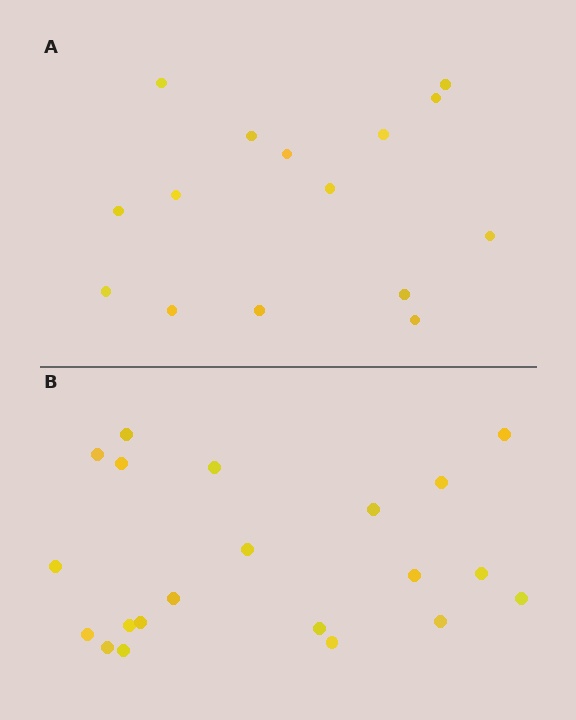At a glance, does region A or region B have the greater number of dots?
Region B (the bottom region) has more dots.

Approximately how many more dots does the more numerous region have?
Region B has about 6 more dots than region A.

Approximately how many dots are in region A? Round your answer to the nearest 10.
About 20 dots. (The exact count is 15, which rounds to 20.)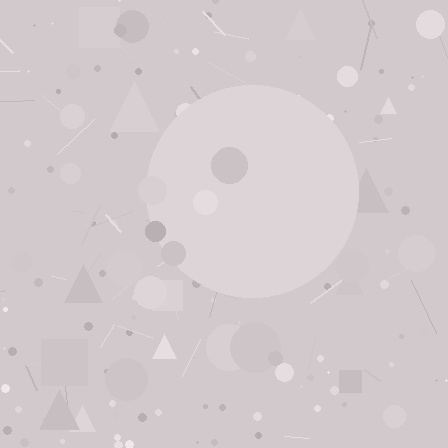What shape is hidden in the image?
A circle is hidden in the image.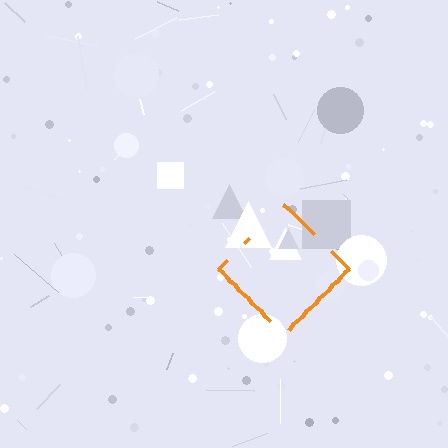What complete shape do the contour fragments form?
The contour fragments form a diamond.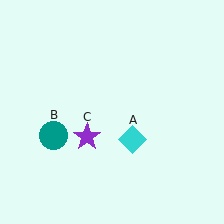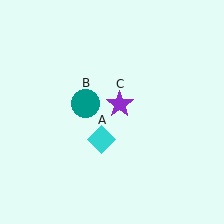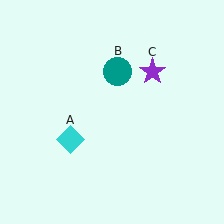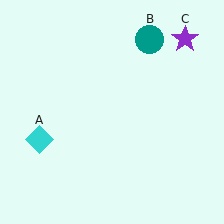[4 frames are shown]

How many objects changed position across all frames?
3 objects changed position: cyan diamond (object A), teal circle (object B), purple star (object C).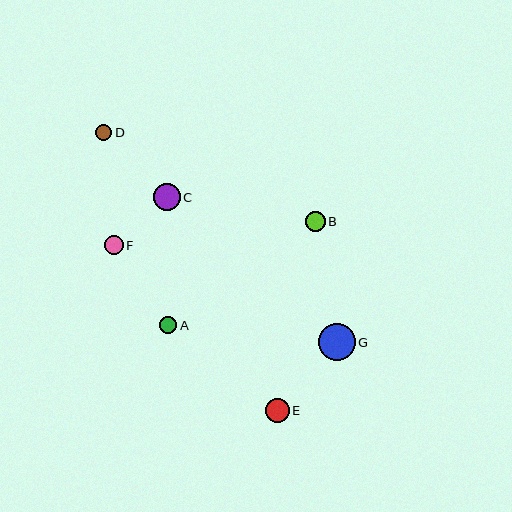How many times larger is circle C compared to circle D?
Circle C is approximately 1.7 times the size of circle D.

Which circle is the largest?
Circle G is the largest with a size of approximately 37 pixels.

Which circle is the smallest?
Circle D is the smallest with a size of approximately 16 pixels.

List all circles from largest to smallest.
From largest to smallest: G, C, E, B, F, A, D.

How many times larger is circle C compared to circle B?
Circle C is approximately 1.4 times the size of circle B.